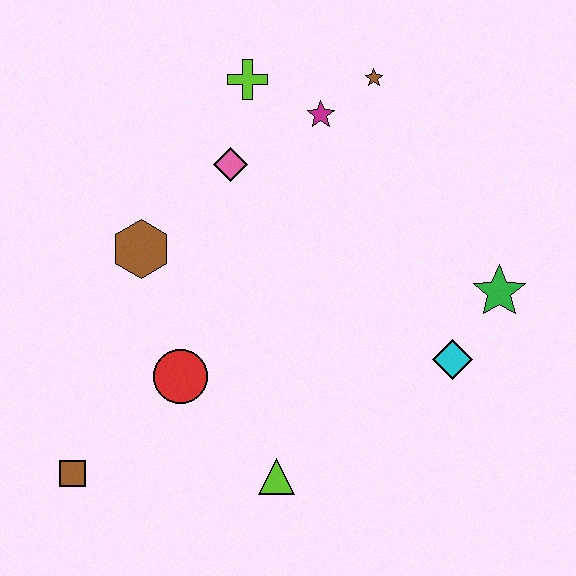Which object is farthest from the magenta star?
The brown square is farthest from the magenta star.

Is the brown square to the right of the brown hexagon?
No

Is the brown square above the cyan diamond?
No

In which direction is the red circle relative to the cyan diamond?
The red circle is to the left of the cyan diamond.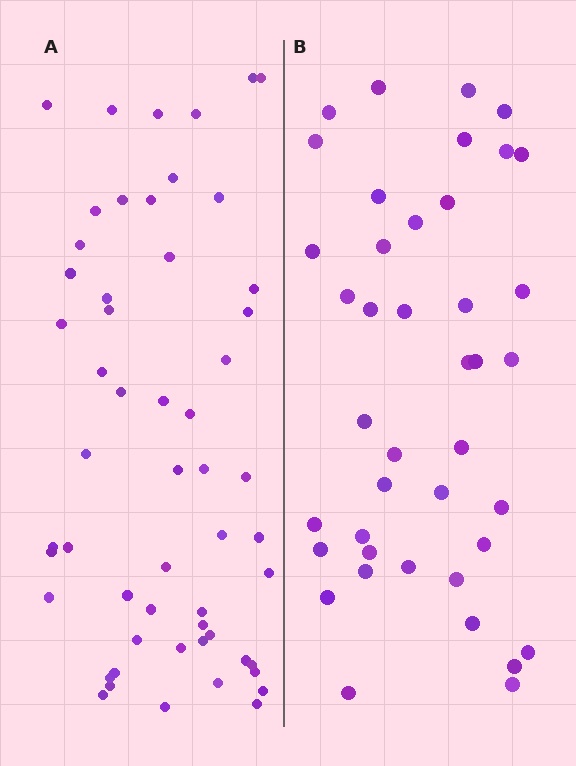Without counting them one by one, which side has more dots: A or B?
Region A (the left region) has more dots.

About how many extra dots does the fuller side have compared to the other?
Region A has approximately 15 more dots than region B.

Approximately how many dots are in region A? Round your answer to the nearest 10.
About 60 dots. (The exact count is 55, which rounds to 60.)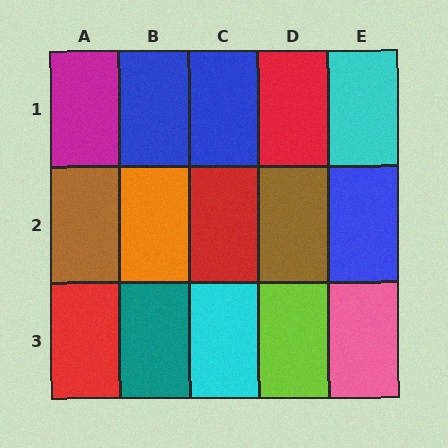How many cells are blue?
3 cells are blue.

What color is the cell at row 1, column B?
Blue.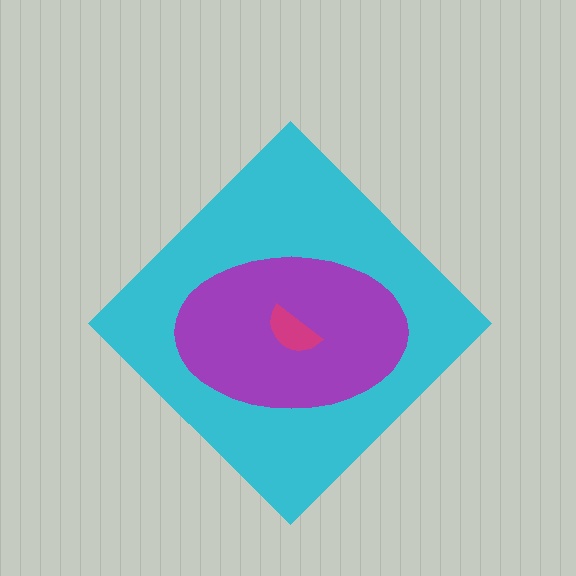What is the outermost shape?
The cyan diamond.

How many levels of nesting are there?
3.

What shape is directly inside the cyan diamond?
The purple ellipse.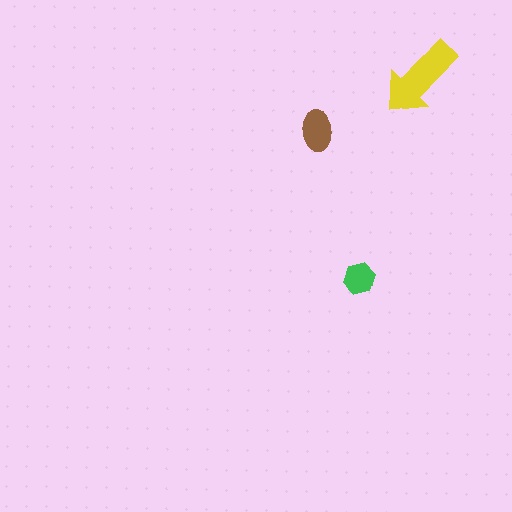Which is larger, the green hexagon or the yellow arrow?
The yellow arrow.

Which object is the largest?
The yellow arrow.